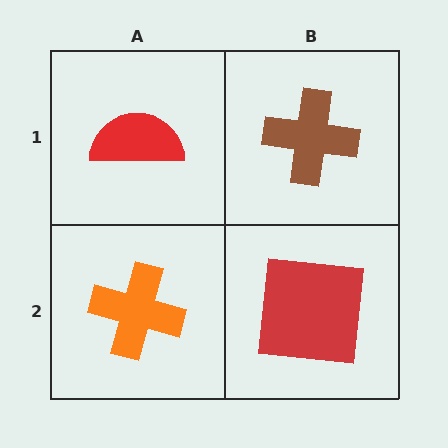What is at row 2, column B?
A red square.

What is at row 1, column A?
A red semicircle.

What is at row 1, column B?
A brown cross.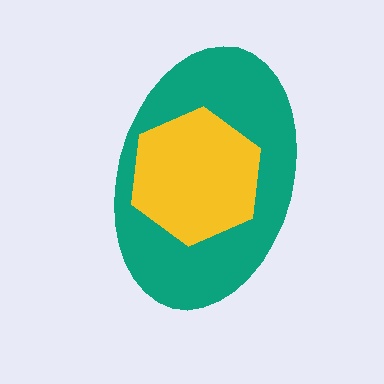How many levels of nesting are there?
2.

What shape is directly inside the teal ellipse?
The yellow hexagon.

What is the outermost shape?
The teal ellipse.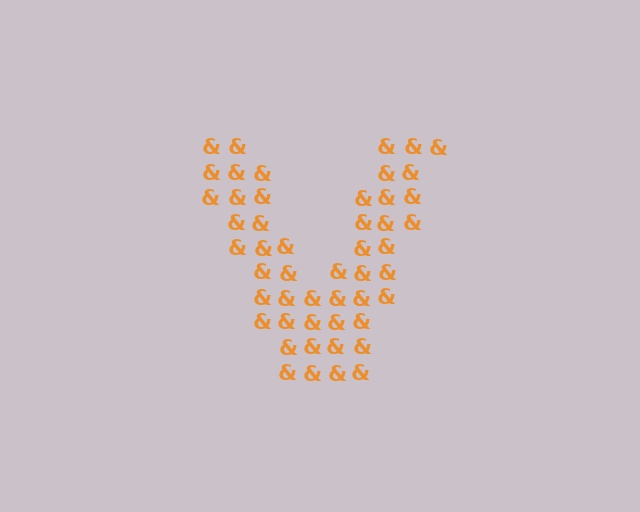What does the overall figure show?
The overall figure shows the letter V.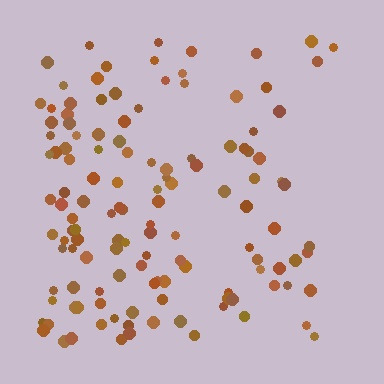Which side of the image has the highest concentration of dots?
The left.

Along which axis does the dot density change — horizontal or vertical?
Horizontal.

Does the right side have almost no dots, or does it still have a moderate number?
Still a moderate number, just noticeably fewer than the left.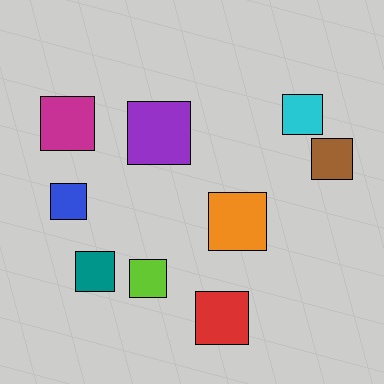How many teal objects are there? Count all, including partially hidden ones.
There is 1 teal object.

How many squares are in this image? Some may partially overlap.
There are 9 squares.